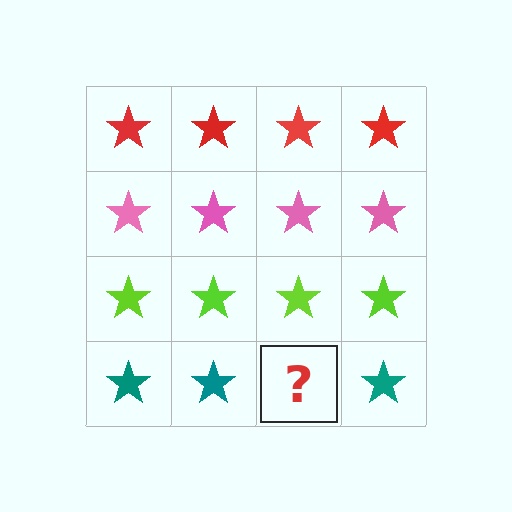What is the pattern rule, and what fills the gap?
The rule is that each row has a consistent color. The gap should be filled with a teal star.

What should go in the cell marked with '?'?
The missing cell should contain a teal star.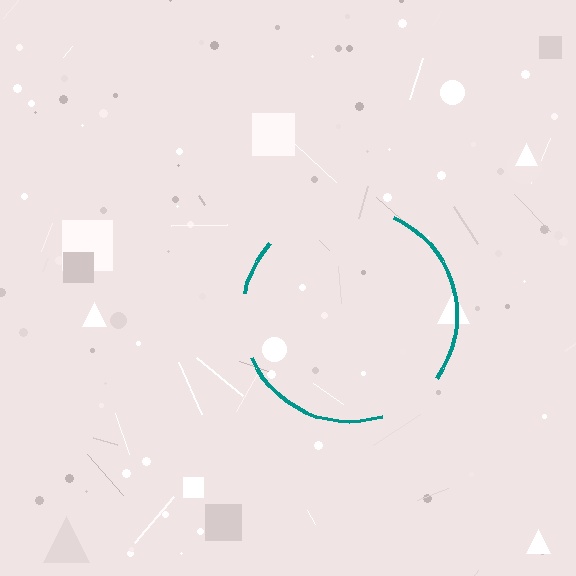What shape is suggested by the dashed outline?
The dashed outline suggests a circle.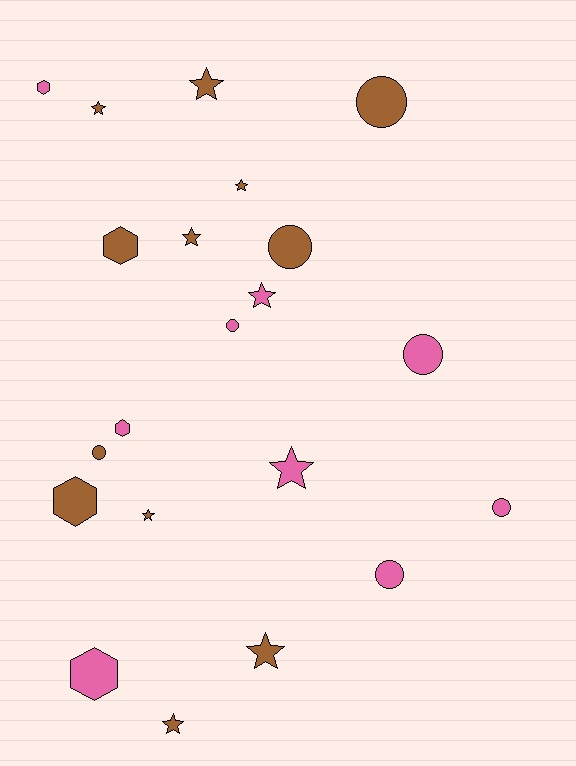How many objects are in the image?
There are 21 objects.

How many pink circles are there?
There are 4 pink circles.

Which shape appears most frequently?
Star, with 9 objects.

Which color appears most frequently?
Brown, with 12 objects.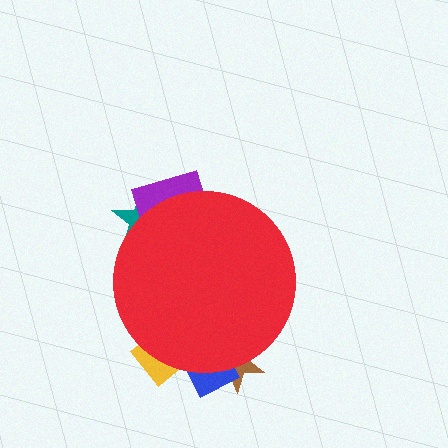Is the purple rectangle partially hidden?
Yes, the purple rectangle is partially hidden behind the red circle.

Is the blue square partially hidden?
Yes, the blue square is partially hidden behind the red circle.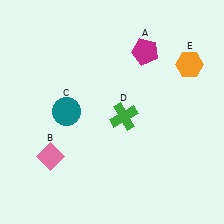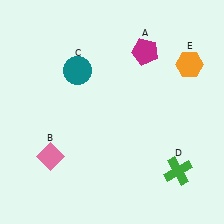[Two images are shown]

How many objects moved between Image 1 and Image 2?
2 objects moved between the two images.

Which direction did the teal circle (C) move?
The teal circle (C) moved up.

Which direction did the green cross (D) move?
The green cross (D) moved down.